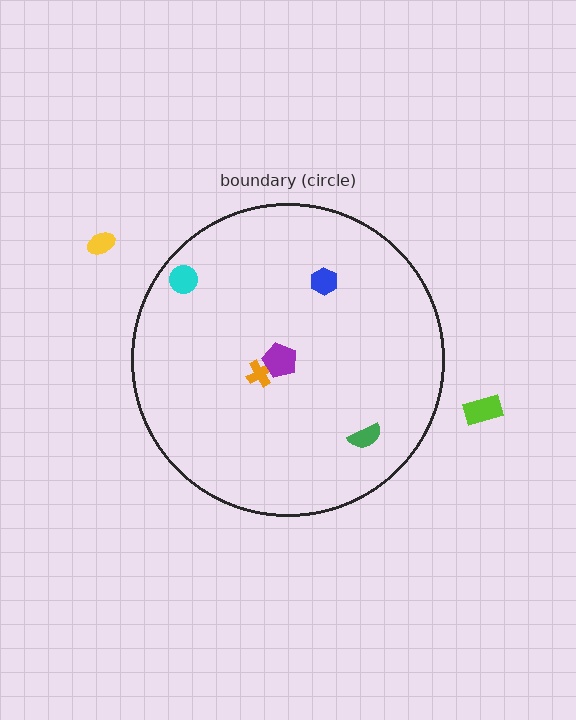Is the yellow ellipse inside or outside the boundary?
Outside.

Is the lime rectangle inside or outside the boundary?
Outside.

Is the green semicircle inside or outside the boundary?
Inside.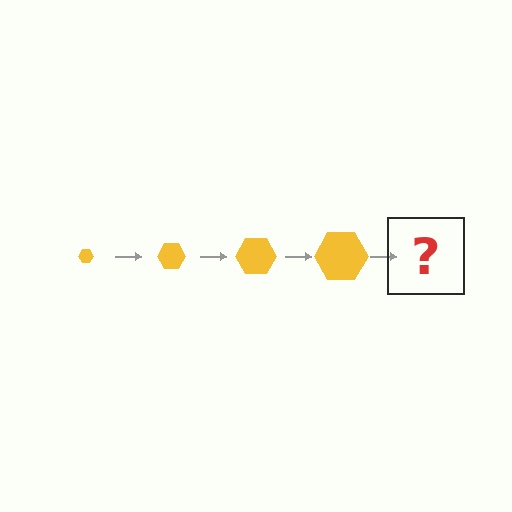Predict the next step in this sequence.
The next step is a yellow hexagon, larger than the previous one.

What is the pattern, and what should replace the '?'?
The pattern is that the hexagon gets progressively larger each step. The '?' should be a yellow hexagon, larger than the previous one.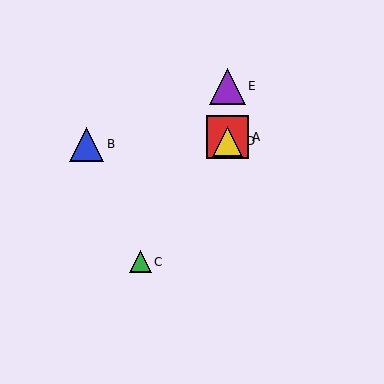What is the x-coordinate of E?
Object E is at x≈227.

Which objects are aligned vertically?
Objects A, D, E are aligned vertically.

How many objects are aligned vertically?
3 objects (A, D, E) are aligned vertically.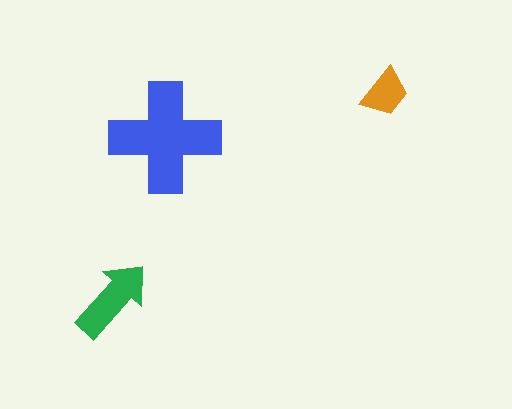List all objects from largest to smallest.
The blue cross, the green arrow, the orange trapezoid.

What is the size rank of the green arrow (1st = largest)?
2nd.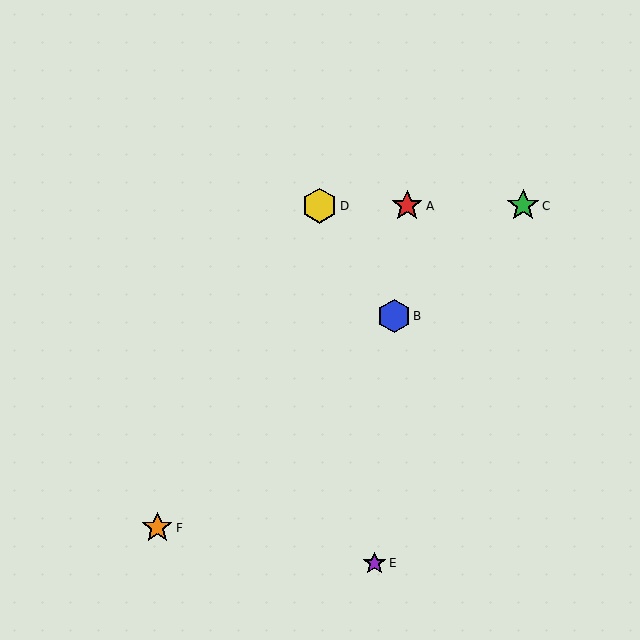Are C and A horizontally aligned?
Yes, both are at y≈206.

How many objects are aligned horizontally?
3 objects (A, C, D) are aligned horizontally.